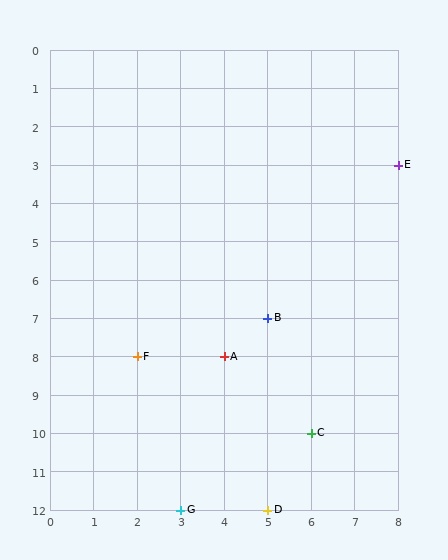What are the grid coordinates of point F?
Point F is at grid coordinates (2, 8).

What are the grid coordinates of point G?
Point G is at grid coordinates (3, 12).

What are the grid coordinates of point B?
Point B is at grid coordinates (5, 7).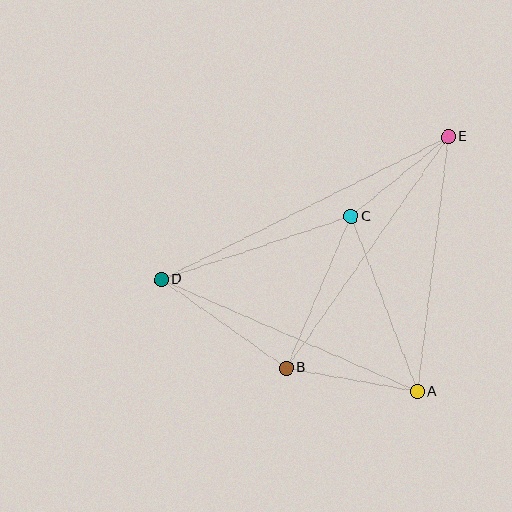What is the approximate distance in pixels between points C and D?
The distance between C and D is approximately 200 pixels.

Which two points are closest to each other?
Points C and E are closest to each other.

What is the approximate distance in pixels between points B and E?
The distance between B and E is approximately 282 pixels.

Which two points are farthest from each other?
Points D and E are farthest from each other.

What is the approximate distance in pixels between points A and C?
The distance between A and C is approximately 187 pixels.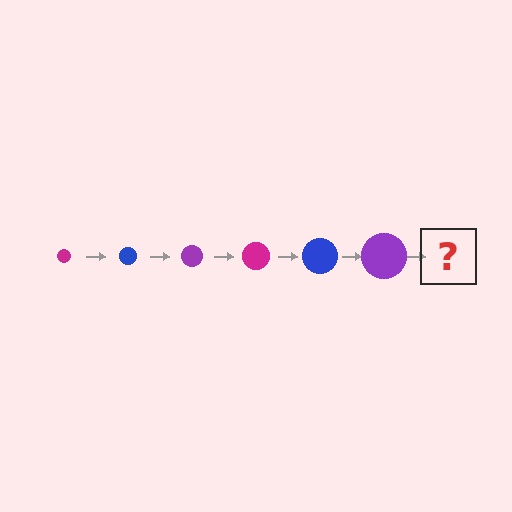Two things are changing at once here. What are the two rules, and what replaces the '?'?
The two rules are that the circle grows larger each step and the color cycles through magenta, blue, and purple. The '?' should be a magenta circle, larger than the previous one.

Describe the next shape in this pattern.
It should be a magenta circle, larger than the previous one.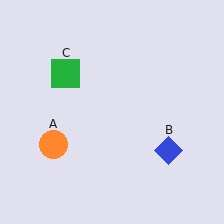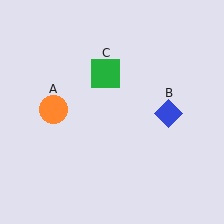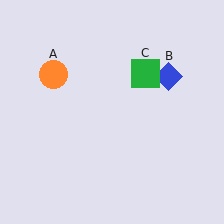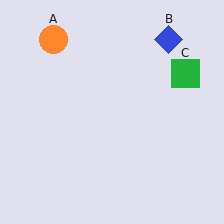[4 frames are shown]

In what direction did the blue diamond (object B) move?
The blue diamond (object B) moved up.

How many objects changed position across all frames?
3 objects changed position: orange circle (object A), blue diamond (object B), green square (object C).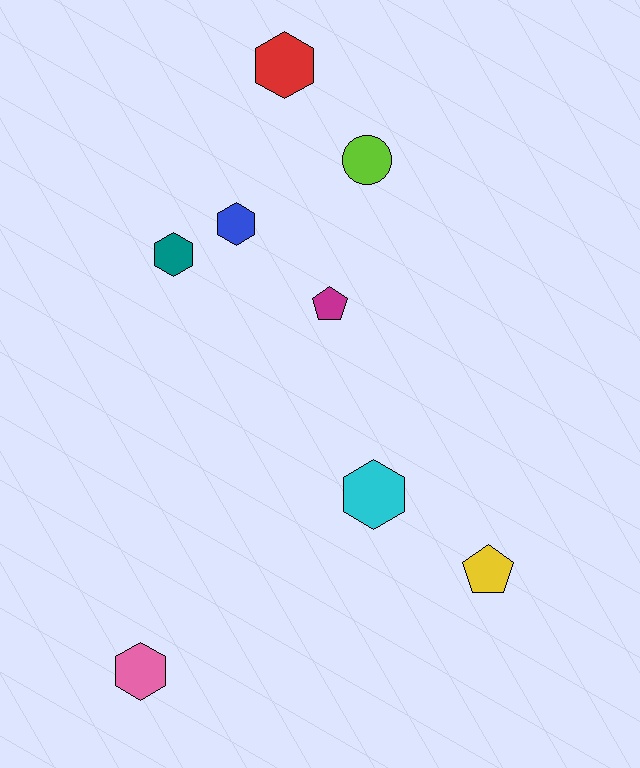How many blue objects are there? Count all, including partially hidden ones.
There is 1 blue object.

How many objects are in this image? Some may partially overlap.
There are 8 objects.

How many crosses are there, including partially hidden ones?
There are no crosses.